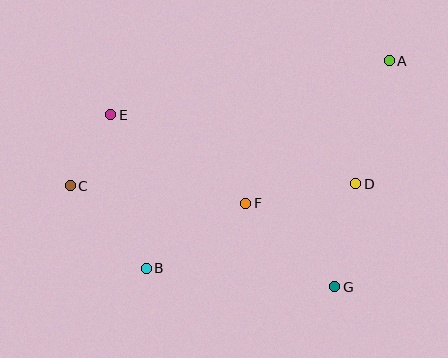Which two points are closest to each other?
Points C and E are closest to each other.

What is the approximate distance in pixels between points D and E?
The distance between D and E is approximately 254 pixels.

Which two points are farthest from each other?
Points A and C are farthest from each other.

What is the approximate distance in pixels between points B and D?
The distance between B and D is approximately 226 pixels.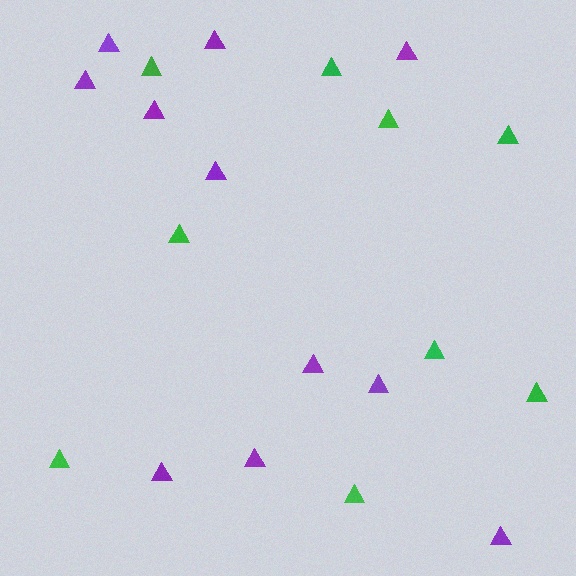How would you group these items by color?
There are 2 groups: one group of purple triangles (11) and one group of green triangles (9).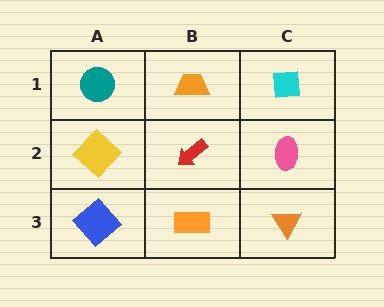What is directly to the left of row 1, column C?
An orange trapezoid.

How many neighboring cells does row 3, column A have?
2.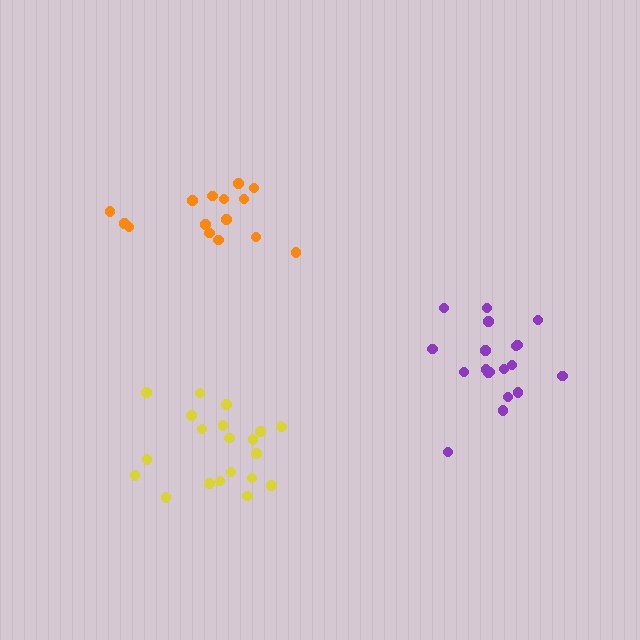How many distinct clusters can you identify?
There are 3 distinct clusters.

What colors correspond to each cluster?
The clusters are colored: yellow, orange, purple.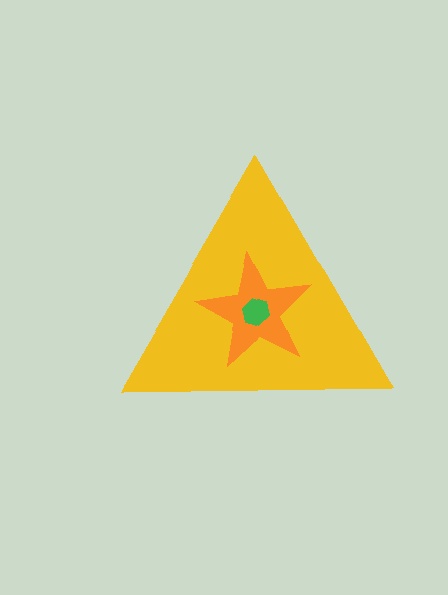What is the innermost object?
The green hexagon.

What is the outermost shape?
The yellow triangle.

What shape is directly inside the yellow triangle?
The orange star.